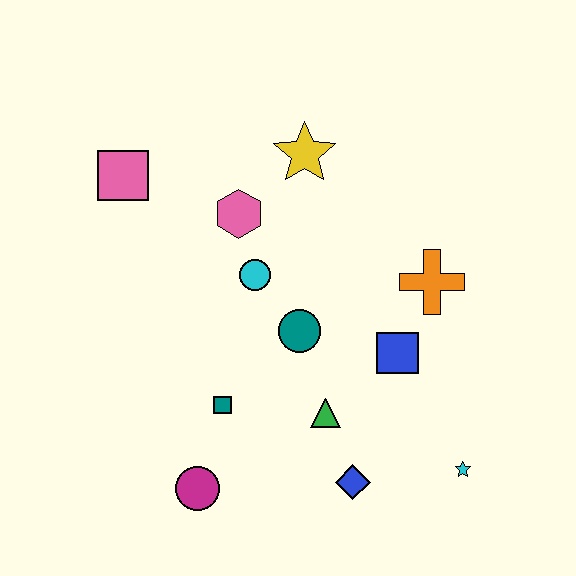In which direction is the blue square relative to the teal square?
The blue square is to the right of the teal square.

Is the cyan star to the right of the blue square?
Yes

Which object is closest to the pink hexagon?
The cyan circle is closest to the pink hexagon.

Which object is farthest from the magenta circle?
The yellow star is farthest from the magenta circle.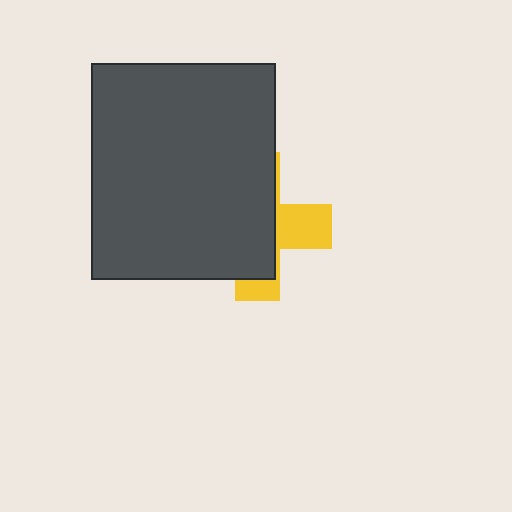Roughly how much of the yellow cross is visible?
A small part of it is visible (roughly 34%).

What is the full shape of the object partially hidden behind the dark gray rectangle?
The partially hidden object is a yellow cross.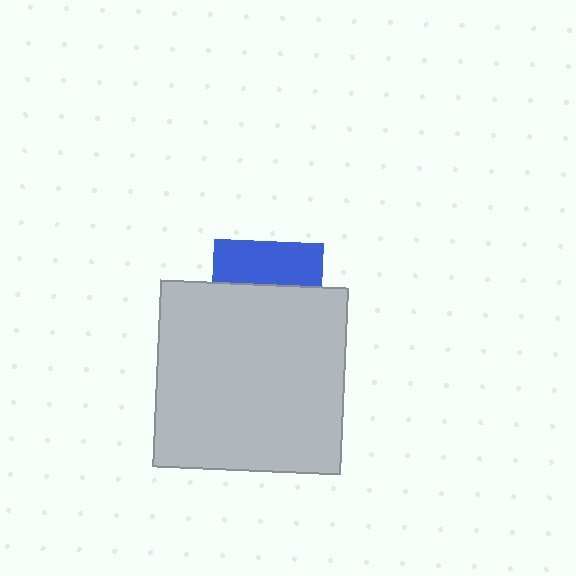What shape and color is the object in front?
The object in front is a light gray square.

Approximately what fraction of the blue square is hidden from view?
Roughly 60% of the blue square is hidden behind the light gray square.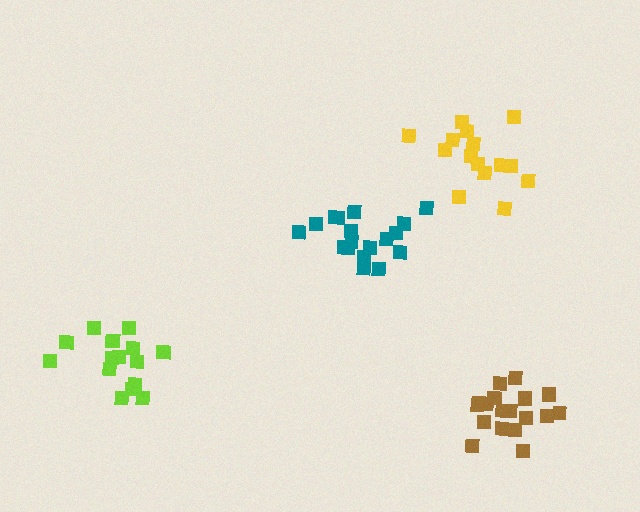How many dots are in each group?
Group 1: 16 dots, Group 2: 15 dots, Group 3: 18 dots, Group 4: 18 dots (67 total).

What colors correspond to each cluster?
The clusters are colored: lime, yellow, brown, teal.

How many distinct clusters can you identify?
There are 4 distinct clusters.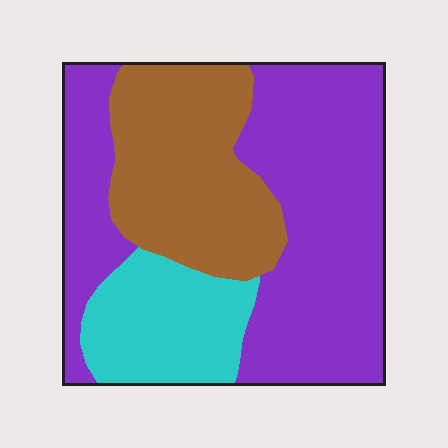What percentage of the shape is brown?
Brown covers 29% of the shape.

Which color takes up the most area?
Purple, at roughly 55%.